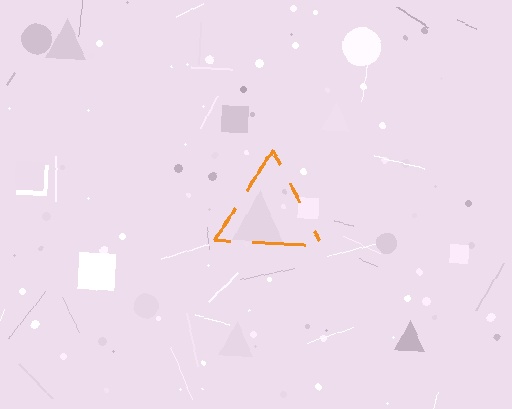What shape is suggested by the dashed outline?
The dashed outline suggests a triangle.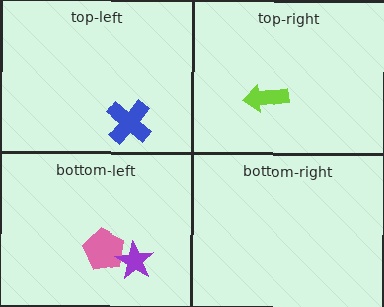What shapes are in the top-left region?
The blue cross.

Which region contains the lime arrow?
The top-right region.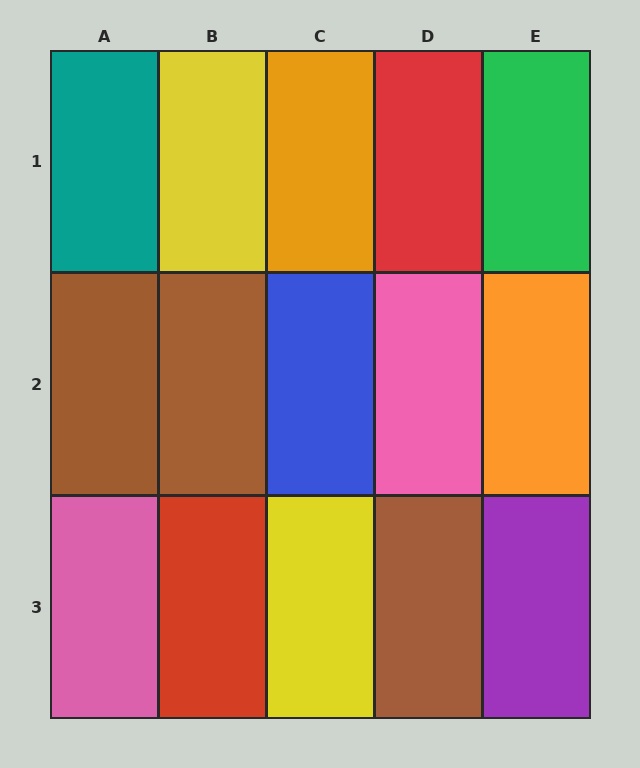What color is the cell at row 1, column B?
Yellow.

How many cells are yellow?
2 cells are yellow.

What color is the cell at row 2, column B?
Brown.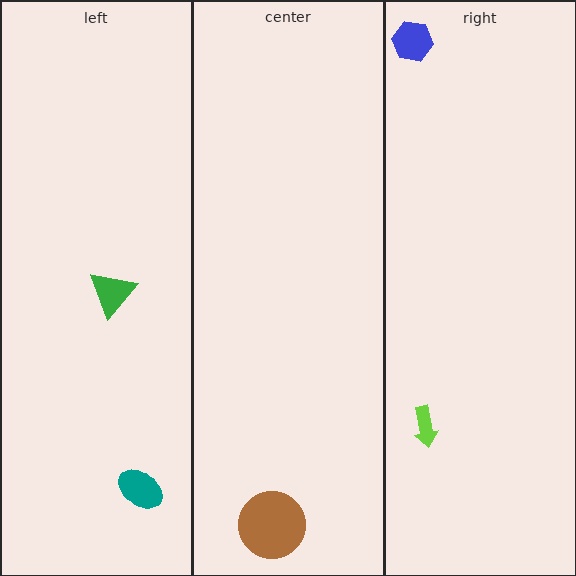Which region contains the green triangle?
The left region.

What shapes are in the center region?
The brown circle.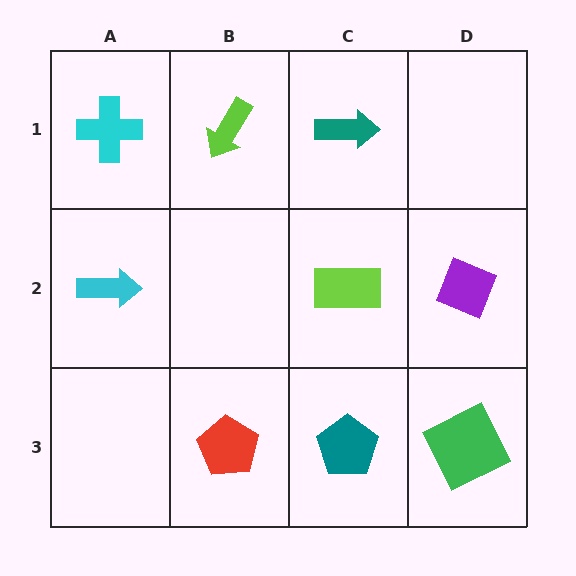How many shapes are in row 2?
3 shapes.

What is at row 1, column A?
A cyan cross.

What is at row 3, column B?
A red pentagon.